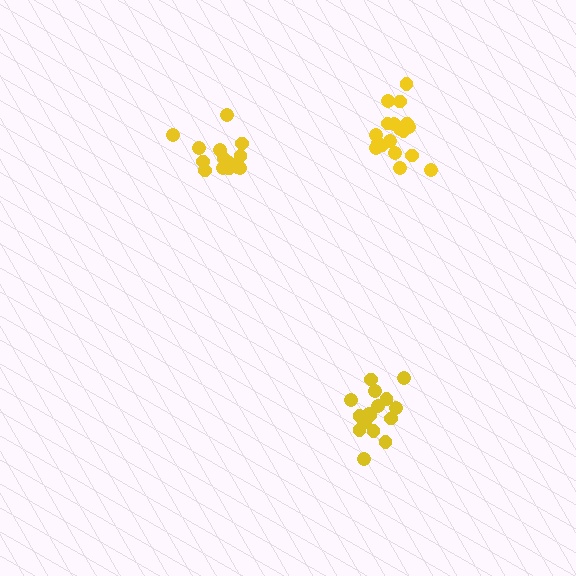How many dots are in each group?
Group 1: 16 dots, Group 2: 18 dots, Group 3: 15 dots (49 total).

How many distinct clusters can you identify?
There are 3 distinct clusters.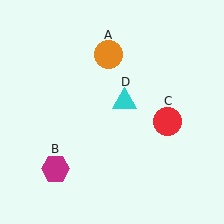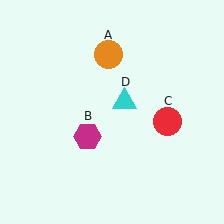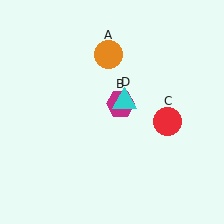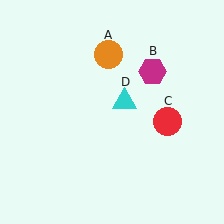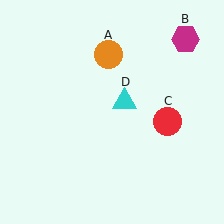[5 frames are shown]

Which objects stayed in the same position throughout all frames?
Orange circle (object A) and red circle (object C) and cyan triangle (object D) remained stationary.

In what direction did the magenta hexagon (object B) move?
The magenta hexagon (object B) moved up and to the right.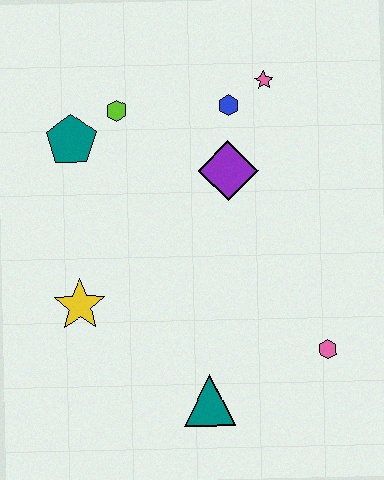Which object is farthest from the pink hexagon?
The teal pentagon is farthest from the pink hexagon.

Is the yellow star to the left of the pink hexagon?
Yes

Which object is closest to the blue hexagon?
The pink star is closest to the blue hexagon.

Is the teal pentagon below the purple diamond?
No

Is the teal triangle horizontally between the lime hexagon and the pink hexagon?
Yes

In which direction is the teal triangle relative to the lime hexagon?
The teal triangle is below the lime hexagon.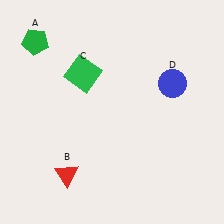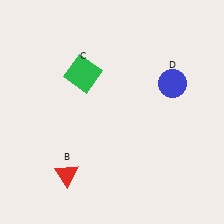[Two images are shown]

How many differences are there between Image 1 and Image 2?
There is 1 difference between the two images.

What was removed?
The green pentagon (A) was removed in Image 2.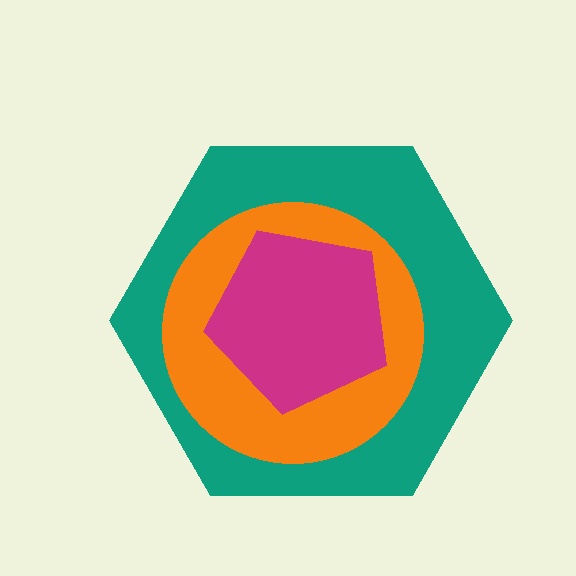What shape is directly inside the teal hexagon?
The orange circle.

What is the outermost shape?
The teal hexagon.